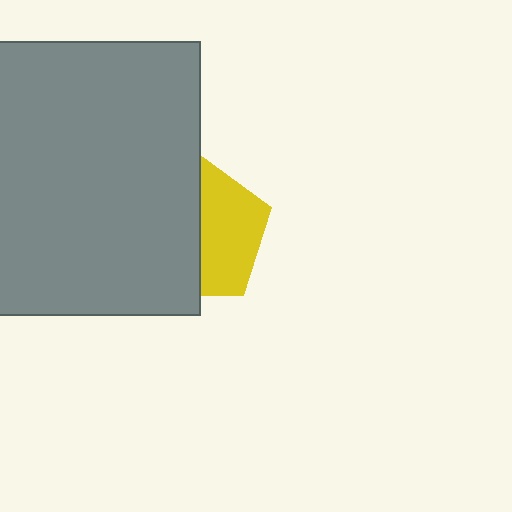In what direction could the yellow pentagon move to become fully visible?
The yellow pentagon could move right. That would shift it out from behind the gray rectangle entirely.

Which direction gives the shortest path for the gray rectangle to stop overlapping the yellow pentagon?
Moving left gives the shortest separation.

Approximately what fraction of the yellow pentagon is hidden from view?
Roughly 55% of the yellow pentagon is hidden behind the gray rectangle.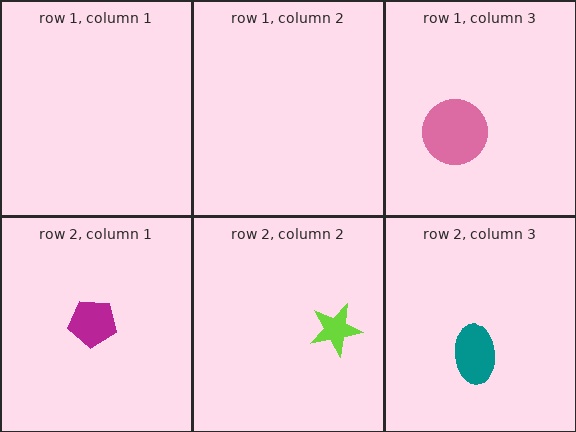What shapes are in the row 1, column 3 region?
The pink circle.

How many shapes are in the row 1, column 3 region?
1.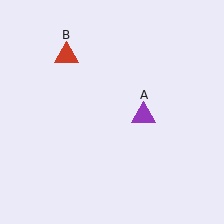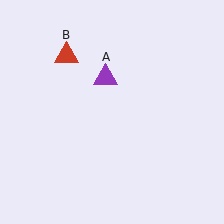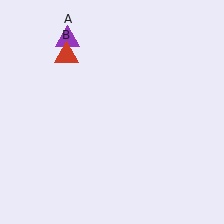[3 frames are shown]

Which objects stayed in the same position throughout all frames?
Red triangle (object B) remained stationary.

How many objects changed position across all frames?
1 object changed position: purple triangle (object A).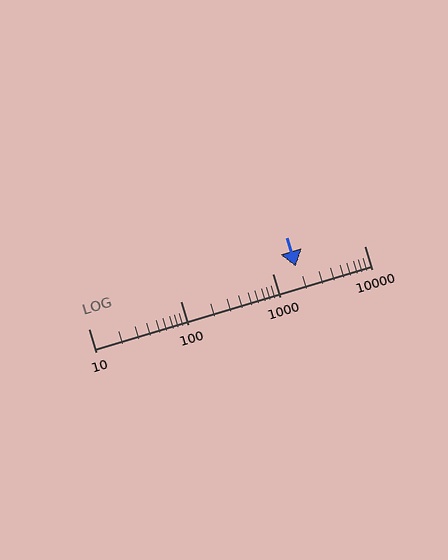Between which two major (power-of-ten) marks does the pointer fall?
The pointer is between 1000 and 10000.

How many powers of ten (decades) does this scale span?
The scale spans 3 decades, from 10 to 10000.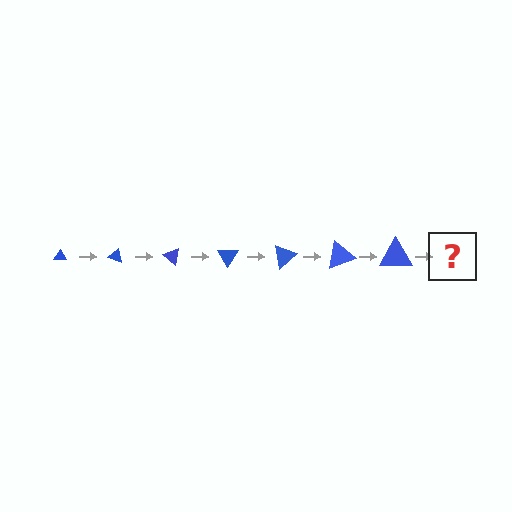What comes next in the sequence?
The next element should be a triangle, larger than the previous one and rotated 140 degrees from the start.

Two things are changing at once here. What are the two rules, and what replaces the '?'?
The two rules are that the triangle grows larger each step and it rotates 20 degrees each step. The '?' should be a triangle, larger than the previous one and rotated 140 degrees from the start.